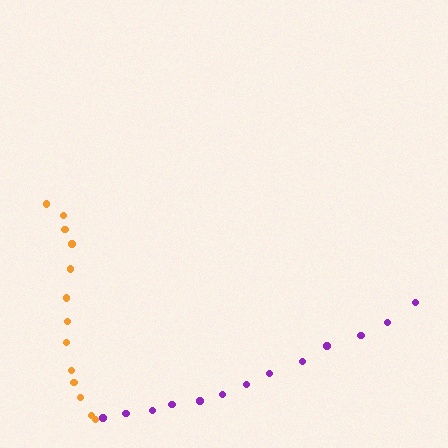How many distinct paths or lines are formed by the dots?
There are 2 distinct paths.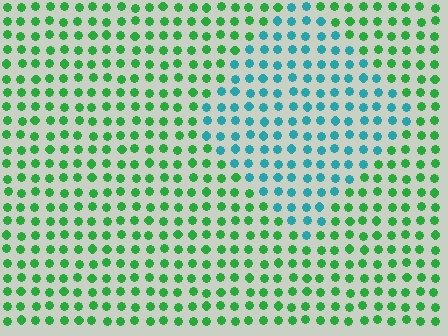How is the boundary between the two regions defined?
The boundary is defined purely by a slight shift in hue (about 54 degrees). Spacing, size, and orientation are identical on both sides.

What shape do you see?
I see a diamond.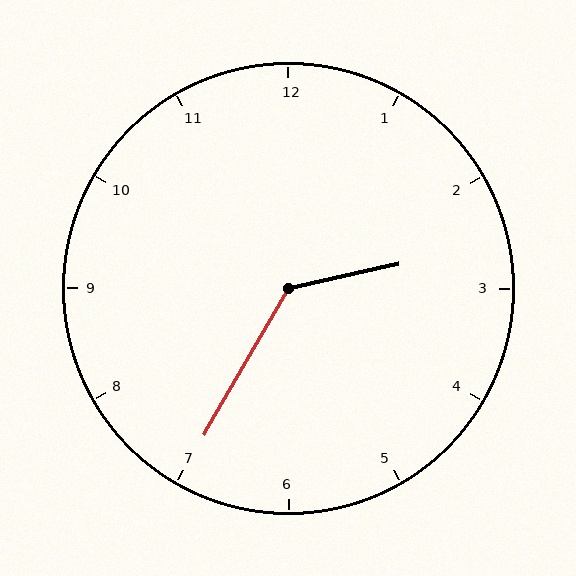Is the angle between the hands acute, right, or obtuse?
It is obtuse.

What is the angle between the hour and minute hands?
Approximately 132 degrees.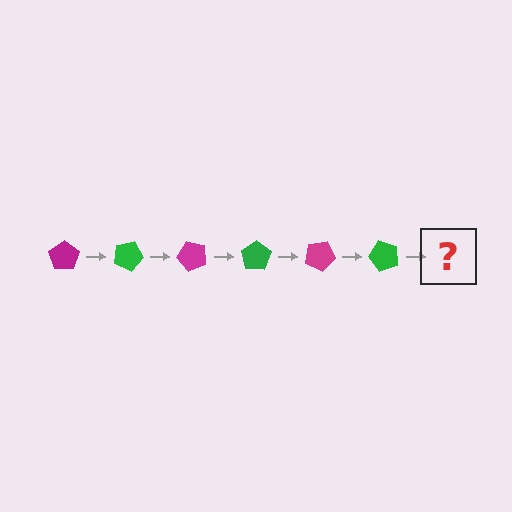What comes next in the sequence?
The next element should be a magenta pentagon, rotated 150 degrees from the start.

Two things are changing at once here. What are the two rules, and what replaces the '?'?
The two rules are that it rotates 25 degrees each step and the color cycles through magenta and green. The '?' should be a magenta pentagon, rotated 150 degrees from the start.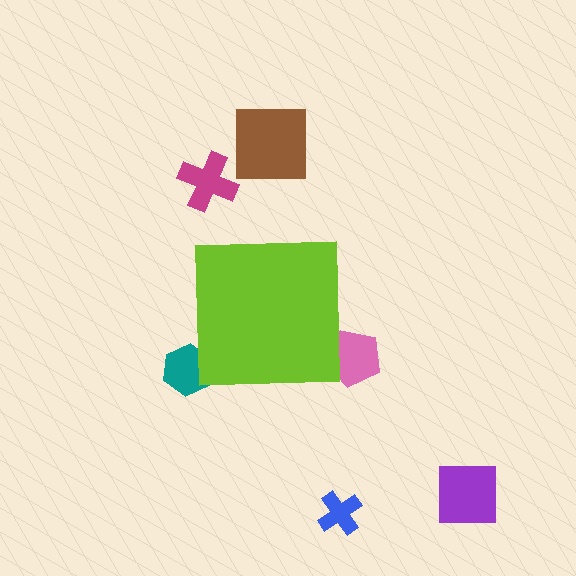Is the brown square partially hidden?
No, the brown square is fully visible.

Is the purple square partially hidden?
No, the purple square is fully visible.